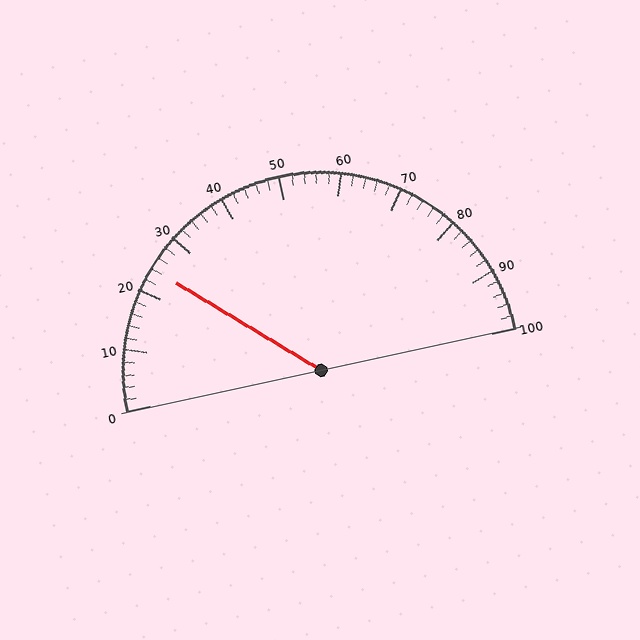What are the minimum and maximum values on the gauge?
The gauge ranges from 0 to 100.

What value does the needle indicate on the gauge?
The needle indicates approximately 24.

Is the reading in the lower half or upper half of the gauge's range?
The reading is in the lower half of the range (0 to 100).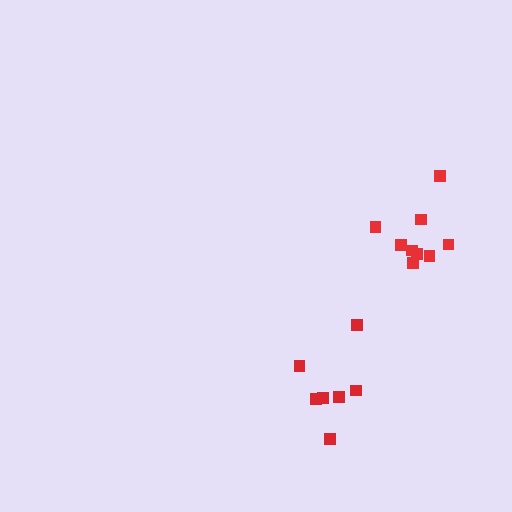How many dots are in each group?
Group 1: 9 dots, Group 2: 7 dots (16 total).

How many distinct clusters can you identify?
There are 2 distinct clusters.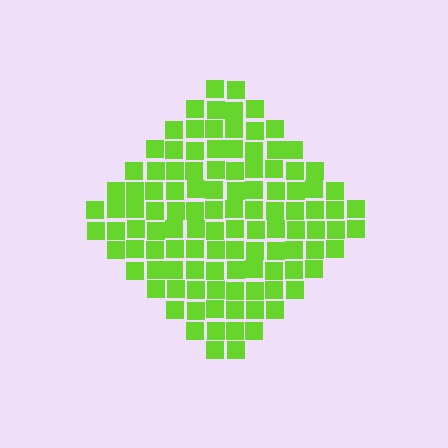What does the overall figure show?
The overall figure shows a diamond.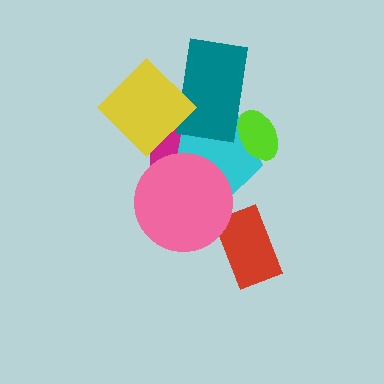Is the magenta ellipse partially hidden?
Yes, it is partially covered by another shape.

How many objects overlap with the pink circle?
2 objects overlap with the pink circle.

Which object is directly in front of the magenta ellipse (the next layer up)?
The cyan pentagon is directly in front of the magenta ellipse.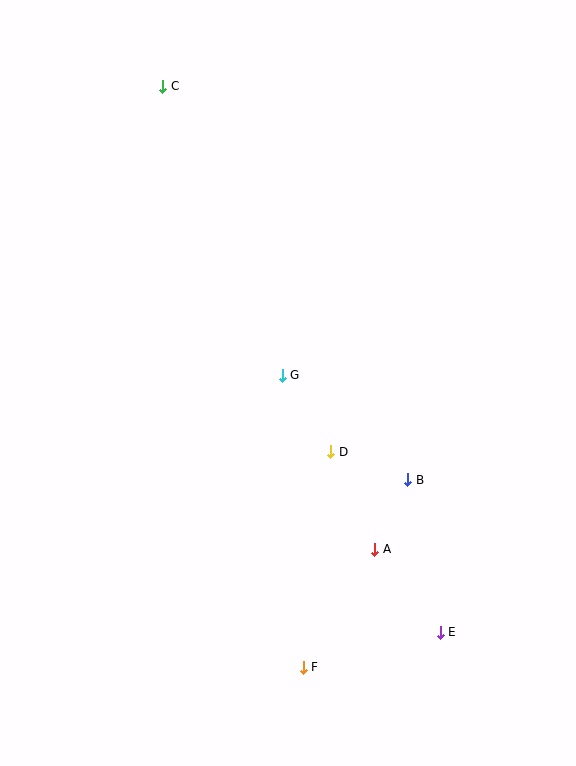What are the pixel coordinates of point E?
Point E is at (440, 632).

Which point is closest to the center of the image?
Point G at (282, 375) is closest to the center.